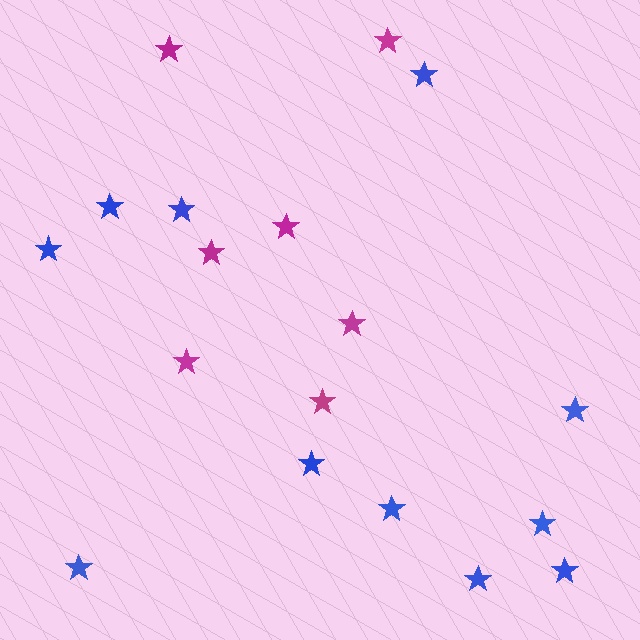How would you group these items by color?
There are 2 groups: one group of magenta stars (7) and one group of blue stars (11).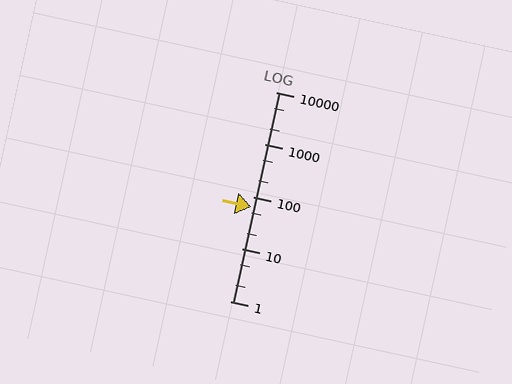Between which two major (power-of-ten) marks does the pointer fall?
The pointer is between 10 and 100.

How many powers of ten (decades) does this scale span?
The scale spans 4 decades, from 1 to 10000.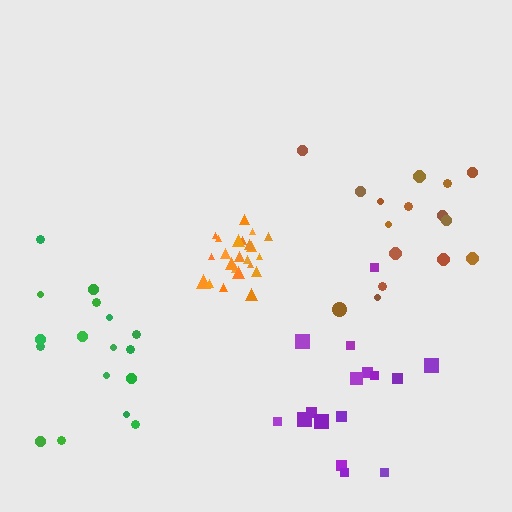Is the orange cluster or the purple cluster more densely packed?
Orange.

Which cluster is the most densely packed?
Orange.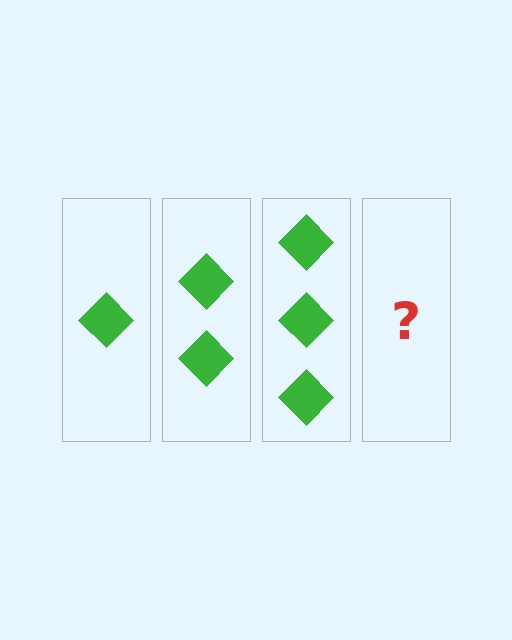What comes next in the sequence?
The next element should be 4 diamonds.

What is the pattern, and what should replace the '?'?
The pattern is that each step adds one more diamond. The '?' should be 4 diamonds.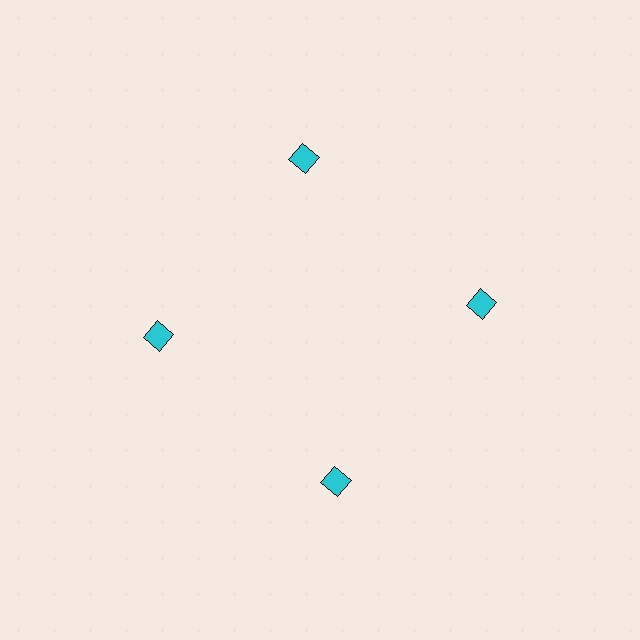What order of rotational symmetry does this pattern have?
This pattern has 4-fold rotational symmetry.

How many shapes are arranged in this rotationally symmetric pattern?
There are 4 shapes, arranged in 4 groups of 1.